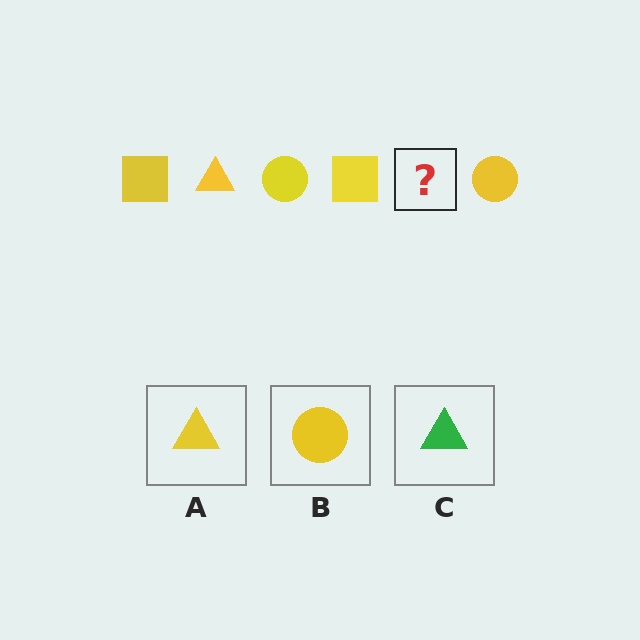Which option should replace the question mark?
Option A.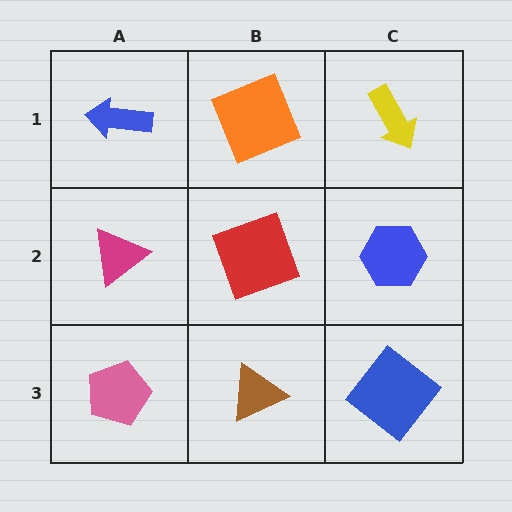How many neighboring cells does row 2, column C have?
3.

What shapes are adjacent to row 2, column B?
An orange square (row 1, column B), a brown triangle (row 3, column B), a magenta triangle (row 2, column A), a blue hexagon (row 2, column C).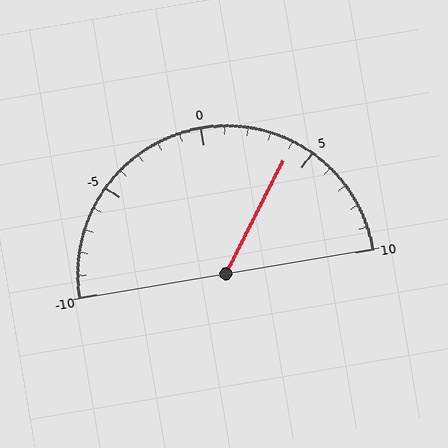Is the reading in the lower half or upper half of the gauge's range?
The reading is in the upper half of the range (-10 to 10).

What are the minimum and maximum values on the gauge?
The gauge ranges from -10 to 10.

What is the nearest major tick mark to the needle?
The nearest major tick mark is 5.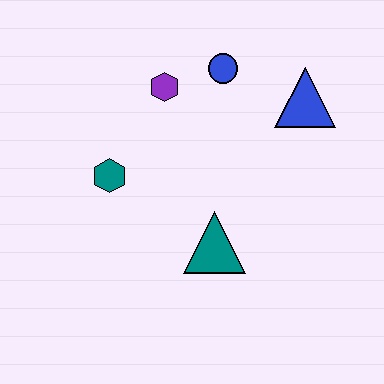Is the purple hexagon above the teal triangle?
Yes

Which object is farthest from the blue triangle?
The teal hexagon is farthest from the blue triangle.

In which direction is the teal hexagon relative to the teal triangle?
The teal hexagon is to the left of the teal triangle.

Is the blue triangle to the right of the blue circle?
Yes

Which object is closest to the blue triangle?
The blue circle is closest to the blue triangle.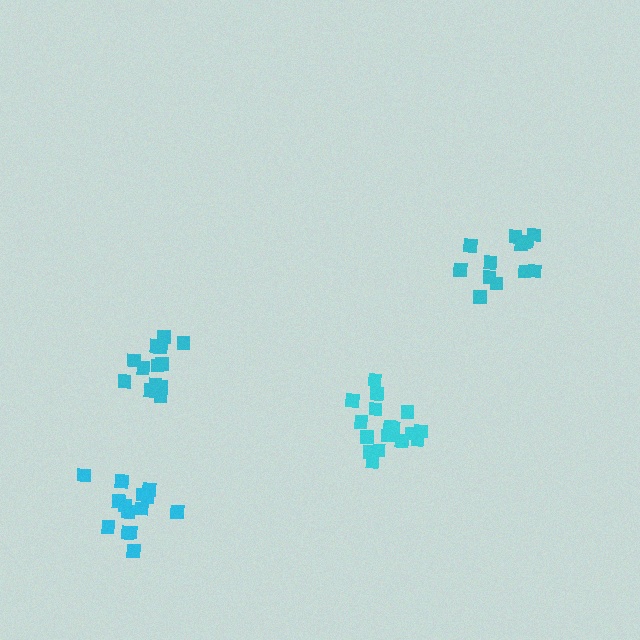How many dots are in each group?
Group 1: 17 dots, Group 2: 13 dots, Group 3: 14 dots, Group 4: 13 dots (57 total).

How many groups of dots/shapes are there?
There are 4 groups.